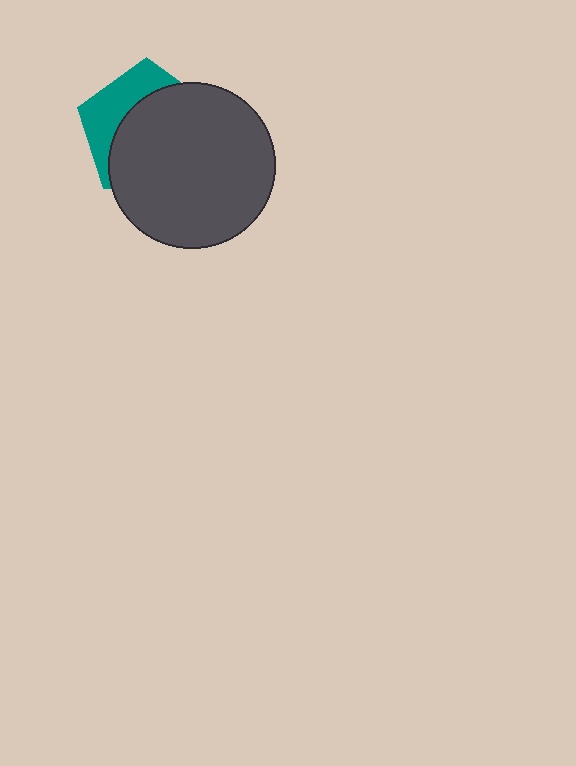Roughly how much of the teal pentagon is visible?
A small part of it is visible (roughly 33%).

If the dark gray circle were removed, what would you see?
You would see the complete teal pentagon.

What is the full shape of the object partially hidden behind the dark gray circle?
The partially hidden object is a teal pentagon.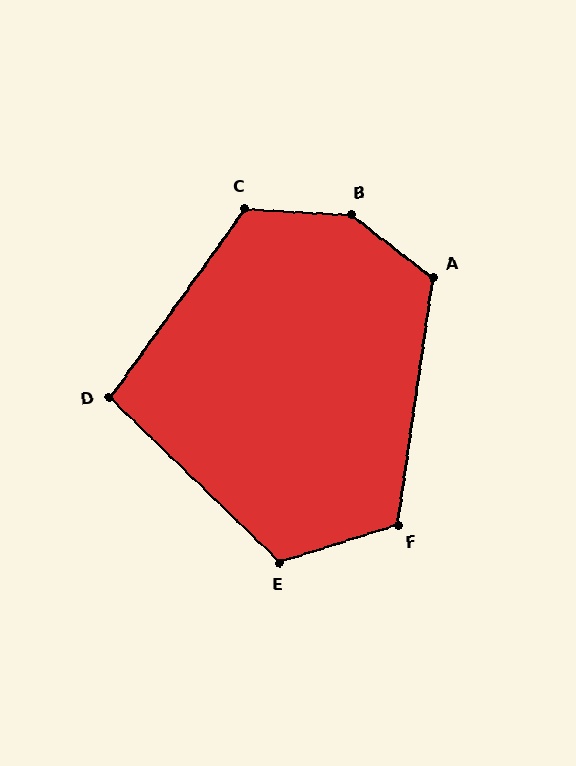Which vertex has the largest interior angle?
B, at approximately 146 degrees.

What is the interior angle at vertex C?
Approximately 122 degrees (obtuse).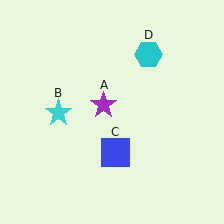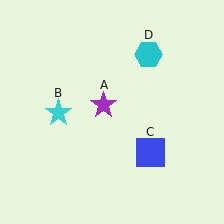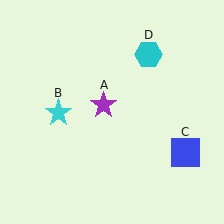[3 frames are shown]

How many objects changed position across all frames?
1 object changed position: blue square (object C).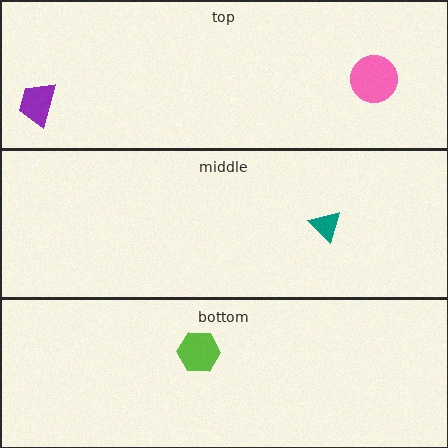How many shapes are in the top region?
2.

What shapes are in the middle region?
The teal triangle.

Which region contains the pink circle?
The top region.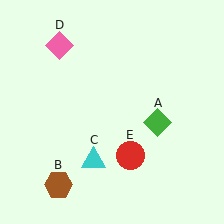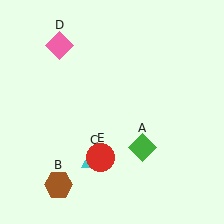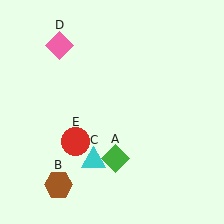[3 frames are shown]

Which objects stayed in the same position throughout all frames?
Brown hexagon (object B) and cyan triangle (object C) and pink diamond (object D) remained stationary.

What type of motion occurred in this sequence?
The green diamond (object A), red circle (object E) rotated clockwise around the center of the scene.